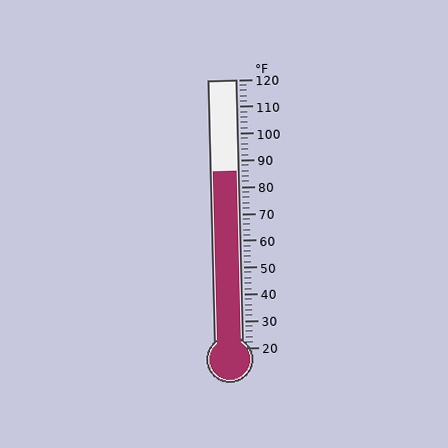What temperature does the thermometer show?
The thermometer shows approximately 86°F.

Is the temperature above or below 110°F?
The temperature is below 110°F.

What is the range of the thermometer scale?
The thermometer scale ranges from 20°F to 120°F.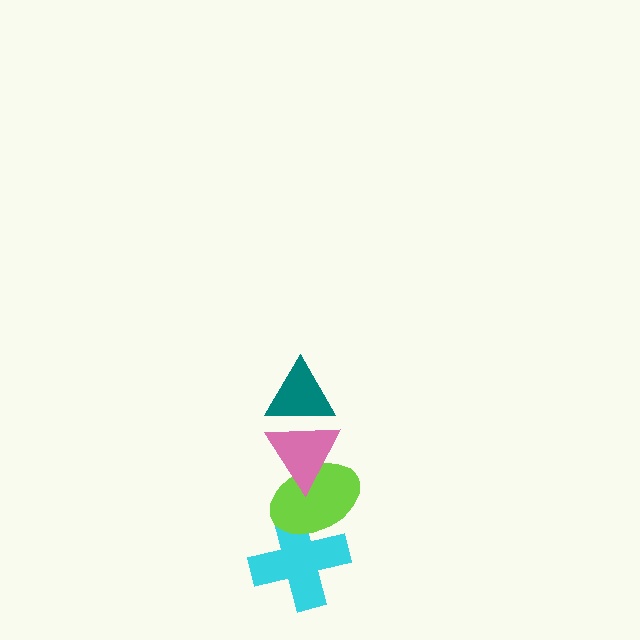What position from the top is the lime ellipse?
The lime ellipse is 3rd from the top.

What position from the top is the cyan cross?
The cyan cross is 4th from the top.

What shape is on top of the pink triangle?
The teal triangle is on top of the pink triangle.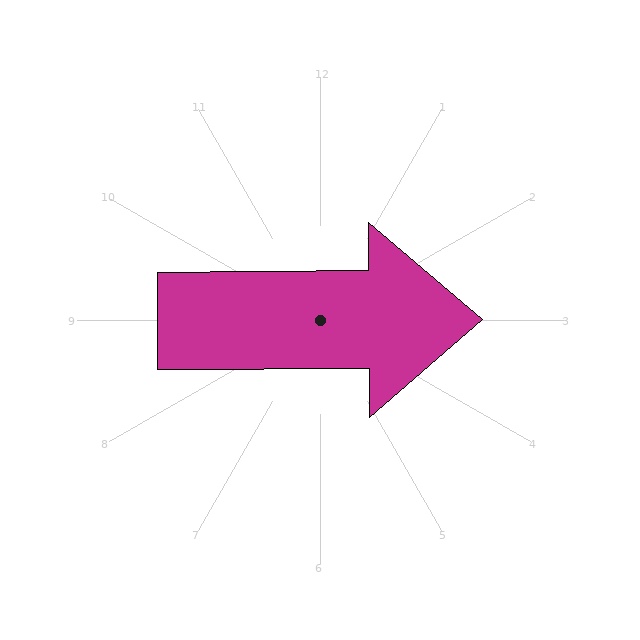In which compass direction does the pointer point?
East.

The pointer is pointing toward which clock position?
Roughly 3 o'clock.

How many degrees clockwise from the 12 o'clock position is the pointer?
Approximately 90 degrees.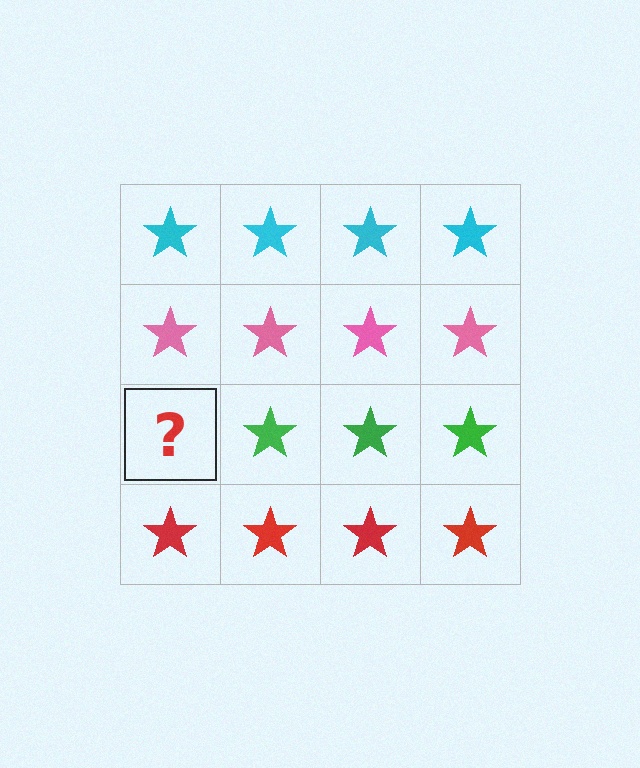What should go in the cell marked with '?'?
The missing cell should contain a green star.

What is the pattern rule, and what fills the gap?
The rule is that each row has a consistent color. The gap should be filled with a green star.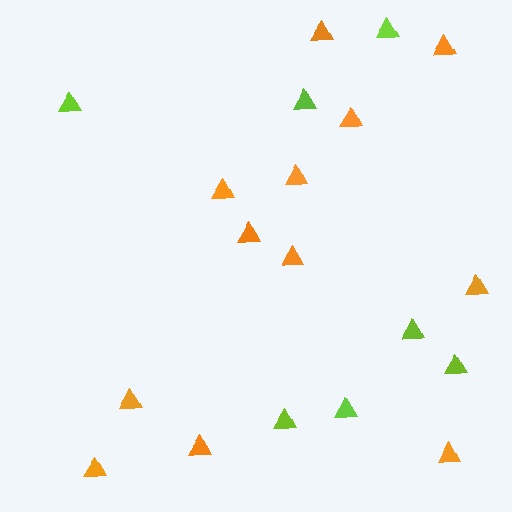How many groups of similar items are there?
There are 2 groups: one group of orange triangles (12) and one group of lime triangles (7).